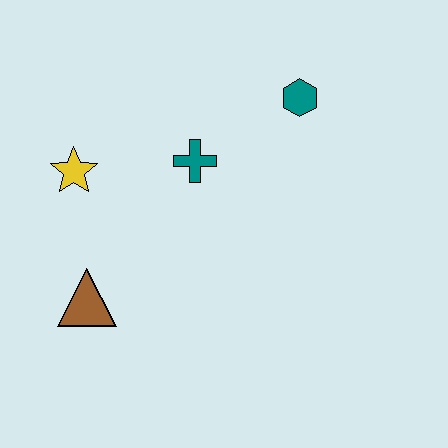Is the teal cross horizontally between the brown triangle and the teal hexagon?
Yes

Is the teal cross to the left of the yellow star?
No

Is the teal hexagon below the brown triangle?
No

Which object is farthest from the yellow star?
The teal hexagon is farthest from the yellow star.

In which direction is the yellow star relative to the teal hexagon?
The yellow star is to the left of the teal hexagon.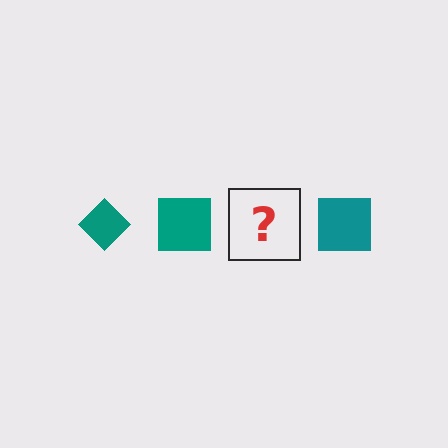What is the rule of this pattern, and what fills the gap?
The rule is that the pattern cycles through diamond, square shapes in teal. The gap should be filled with a teal diamond.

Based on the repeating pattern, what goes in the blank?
The blank should be a teal diamond.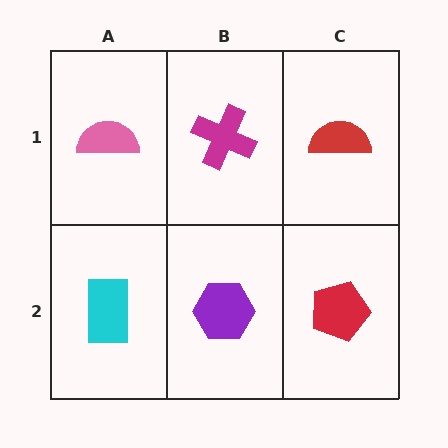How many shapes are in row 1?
3 shapes.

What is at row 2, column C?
A red pentagon.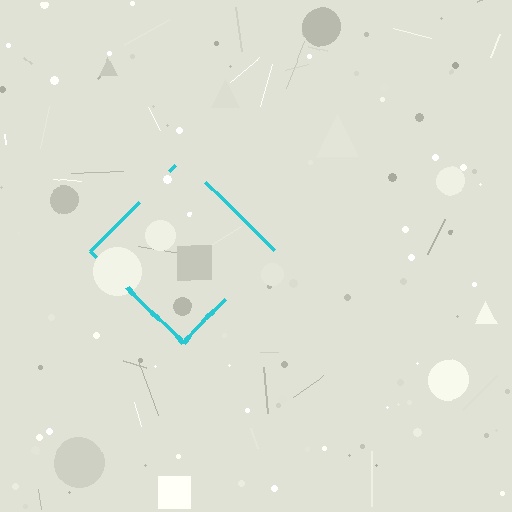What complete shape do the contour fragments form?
The contour fragments form a diamond.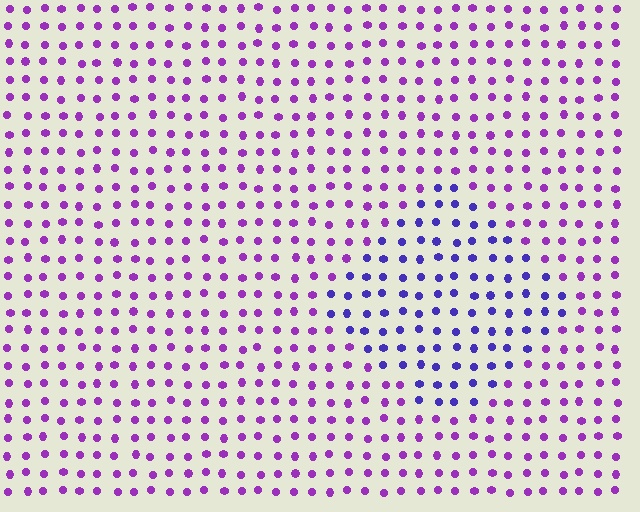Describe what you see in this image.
The image is filled with small purple elements in a uniform arrangement. A diamond-shaped region is visible where the elements are tinted to a slightly different hue, forming a subtle color boundary.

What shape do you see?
I see a diamond.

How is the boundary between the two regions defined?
The boundary is defined purely by a slight shift in hue (about 38 degrees). Spacing, size, and orientation are identical on both sides.